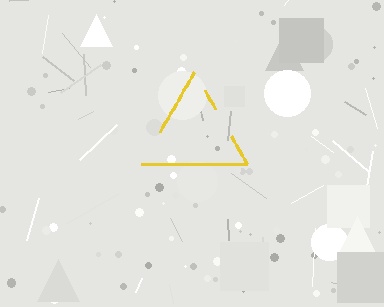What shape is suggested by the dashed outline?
The dashed outline suggests a triangle.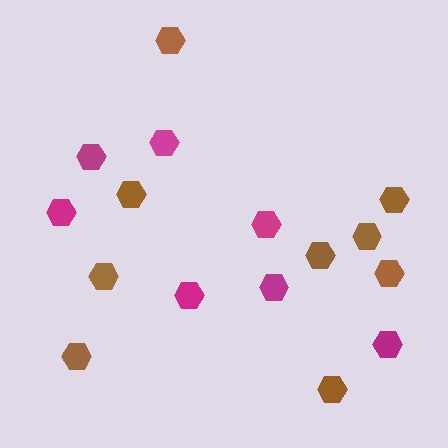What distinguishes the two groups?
There are 2 groups: one group of magenta hexagons (7) and one group of brown hexagons (9).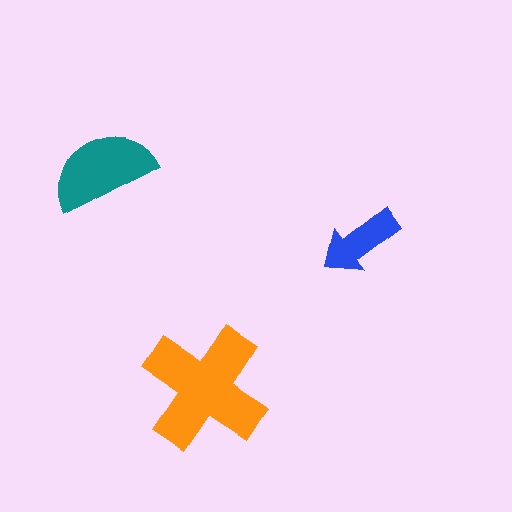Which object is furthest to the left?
The teal semicircle is leftmost.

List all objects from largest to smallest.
The orange cross, the teal semicircle, the blue arrow.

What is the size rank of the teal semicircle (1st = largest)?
2nd.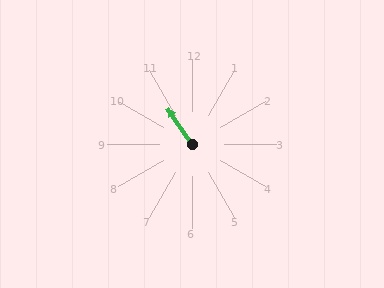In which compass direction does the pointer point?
Northwest.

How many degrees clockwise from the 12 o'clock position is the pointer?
Approximately 325 degrees.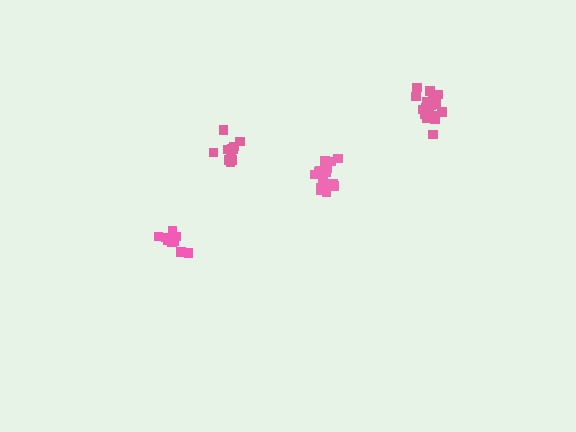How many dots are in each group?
Group 1: 11 dots, Group 2: 11 dots, Group 3: 16 dots, Group 4: 17 dots (55 total).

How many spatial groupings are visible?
There are 4 spatial groupings.